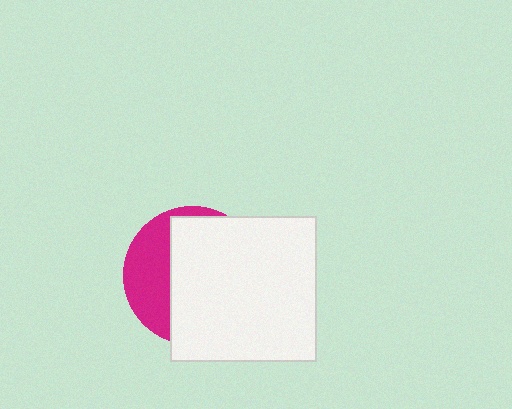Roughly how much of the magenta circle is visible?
A small part of it is visible (roughly 32%).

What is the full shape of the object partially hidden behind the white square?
The partially hidden object is a magenta circle.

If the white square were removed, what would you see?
You would see the complete magenta circle.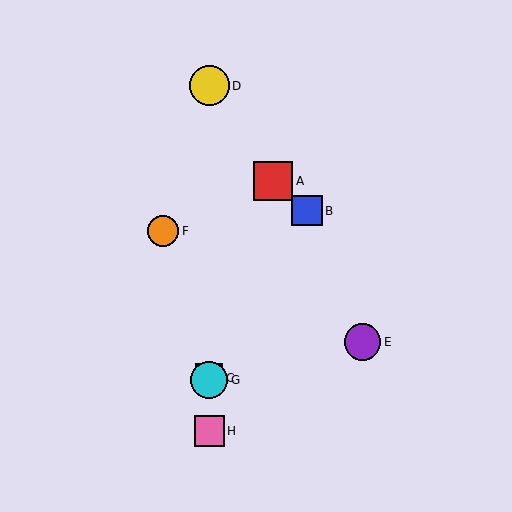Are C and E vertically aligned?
No, C is at x≈209 and E is at x≈363.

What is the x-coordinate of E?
Object E is at x≈363.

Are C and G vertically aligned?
Yes, both are at x≈209.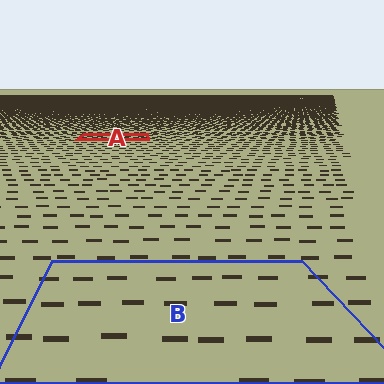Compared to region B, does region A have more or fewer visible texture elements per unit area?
Region A has more texture elements per unit area — they are packed more densely because it is farther away.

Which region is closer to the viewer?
Region B is closer. The texture elements there are larger and more spread out.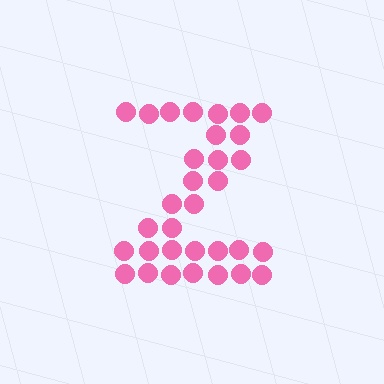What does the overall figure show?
The overall figure shows the letter Z.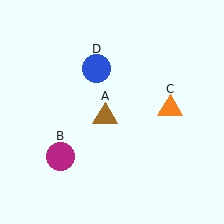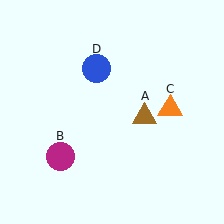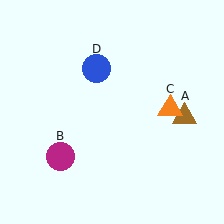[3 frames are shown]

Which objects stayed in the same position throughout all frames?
Magenta circle (object B) and orange triangle (object C) and blue circle (object D) remained stationary.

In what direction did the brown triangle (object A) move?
The brown triangle (object A) moved right.